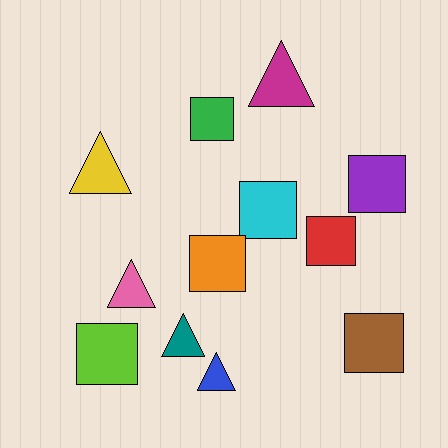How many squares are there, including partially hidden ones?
There are 7 squares.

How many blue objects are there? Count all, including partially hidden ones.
There is 1 blue object.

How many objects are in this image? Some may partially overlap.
There are 12 objects.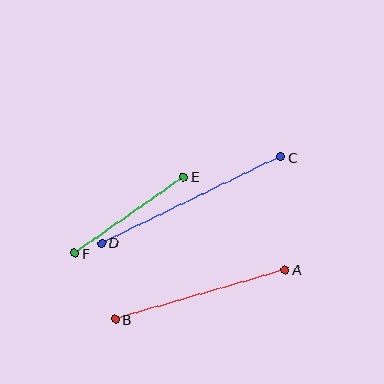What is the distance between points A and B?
The distance is approximately 177 pixels.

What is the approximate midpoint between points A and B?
The midpoint is at approximately (200, 294) pixels.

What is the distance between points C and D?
The distance is approximately 199 pixels.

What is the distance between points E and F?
The distance is approximately 133 pixels.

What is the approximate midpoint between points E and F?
The midpoint is at approximately (129, 215) pixels.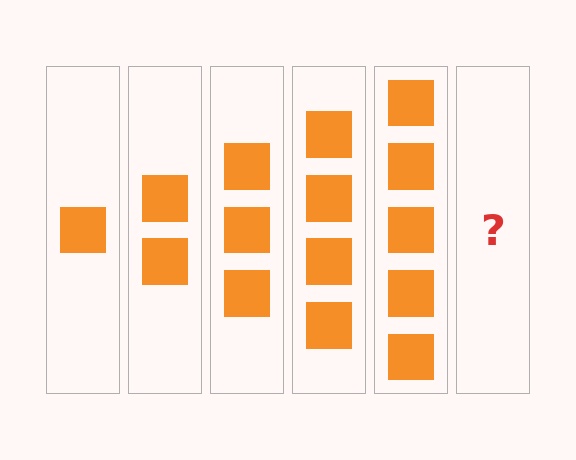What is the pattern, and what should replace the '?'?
The pattern is that each step adds one more square. The '?' should be 6 squares.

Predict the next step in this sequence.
The next step is 6 squares.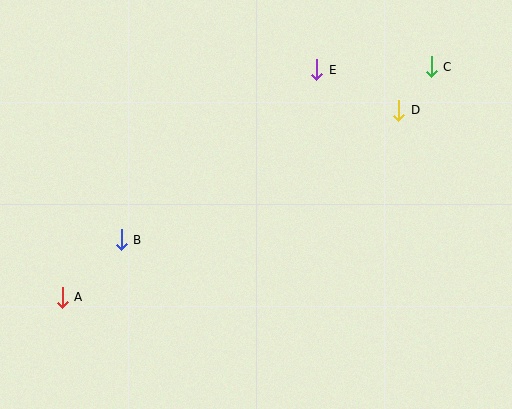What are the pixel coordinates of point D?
Point D is at (399, 110).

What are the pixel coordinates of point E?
Point E is at (317, 70).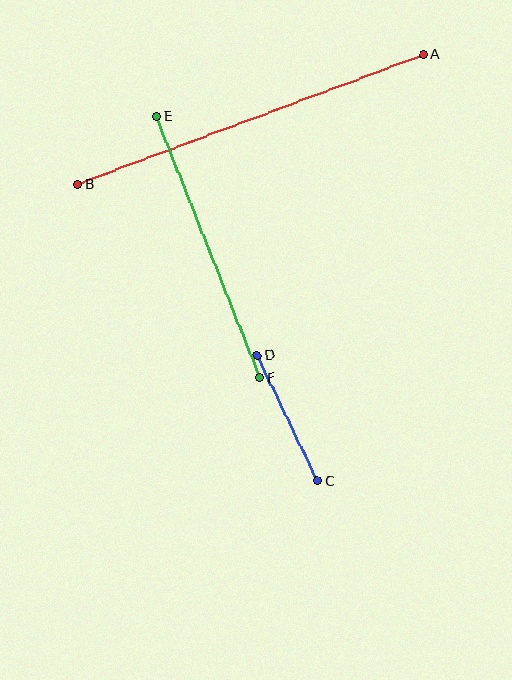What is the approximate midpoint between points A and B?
The midpoint is at approximately (250, 119) pixels.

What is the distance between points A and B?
The distance is approximately 369 pixels.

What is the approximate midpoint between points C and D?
The midpoint is at approximately (287, 418) pixels.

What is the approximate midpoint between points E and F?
The midpoint is at approximately (208, 247) pixels.